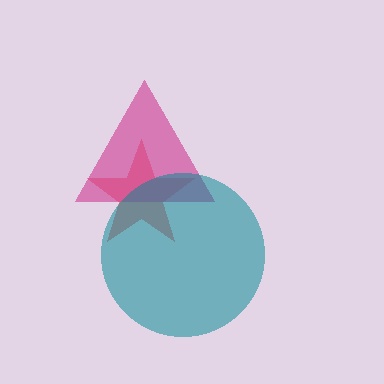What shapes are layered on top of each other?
The layered shapes are: a red star, a magenta triangle, a teal circle.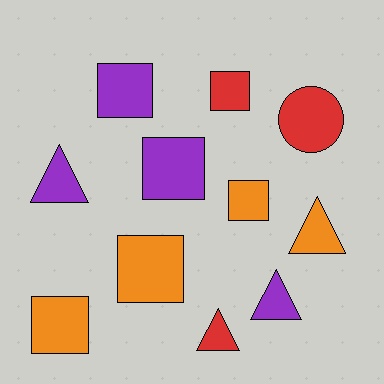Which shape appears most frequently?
Square, with 6 objects.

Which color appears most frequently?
Purple, with 4 objects.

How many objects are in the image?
There are 11 objects.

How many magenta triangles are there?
There are no magenta triangles.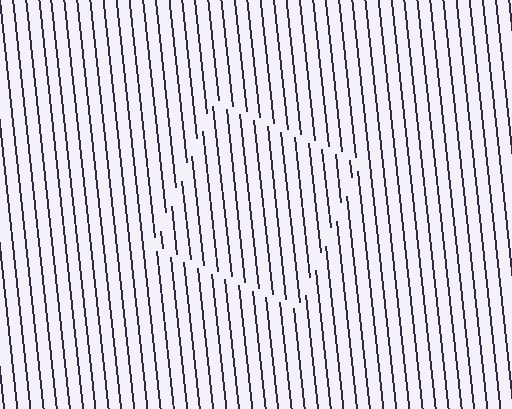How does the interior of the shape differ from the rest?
The interior of the shape contains the same grating, shifted by half a period — the contour is defined by the phase discontinuity where line-ends from the inner and outer gratings abut.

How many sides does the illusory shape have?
4 sides — the line-ends trace a square.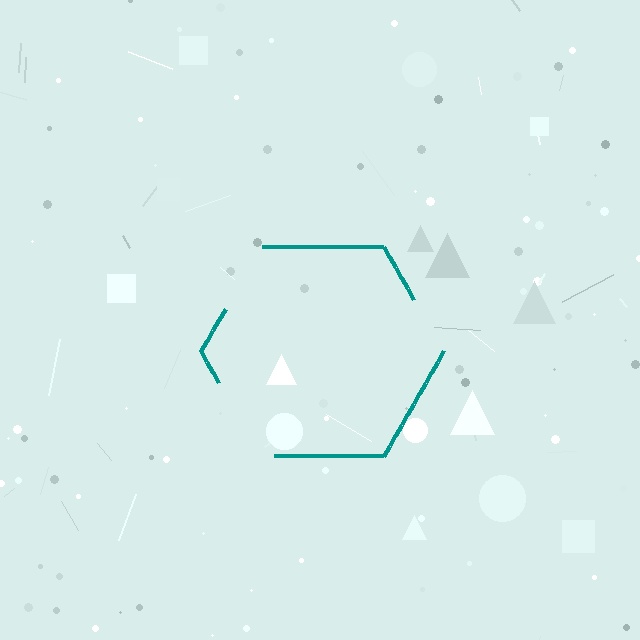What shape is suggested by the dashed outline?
The dashed outline suggests a hexagon.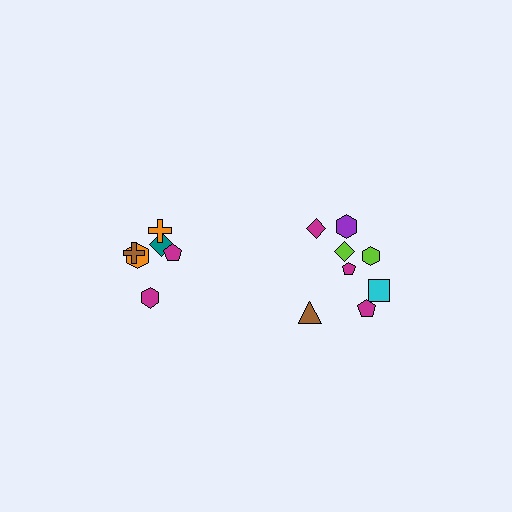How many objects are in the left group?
There are 6 objects.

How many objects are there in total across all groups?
There are 14 objects.